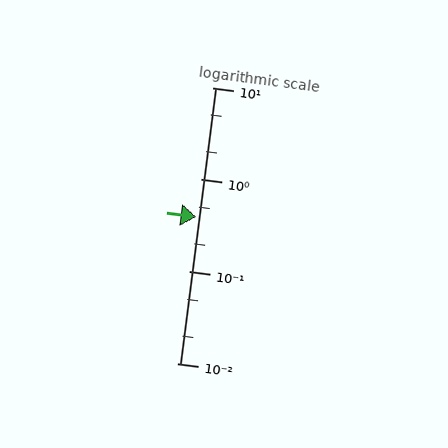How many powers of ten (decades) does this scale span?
The scale spans 3 decades, from 0.01 to 10.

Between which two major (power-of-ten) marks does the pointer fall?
The pointer is between 0.1 and 1.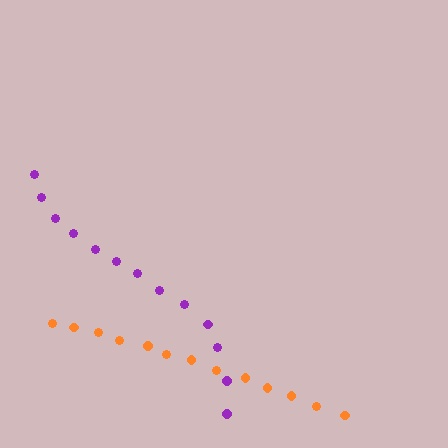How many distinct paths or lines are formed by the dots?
There are 2 distinct paths.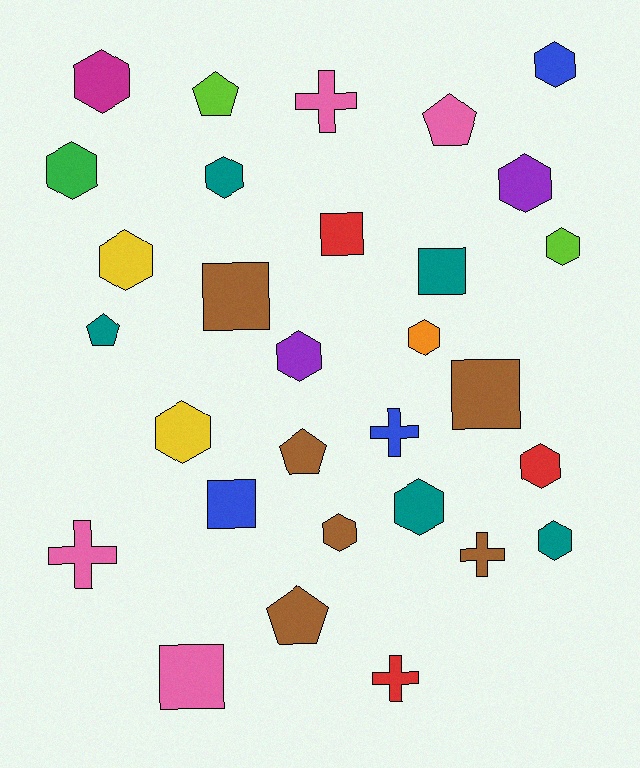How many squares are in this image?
There are 6 squares.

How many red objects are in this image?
There are 3 red objects.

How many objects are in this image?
There are 30 objects.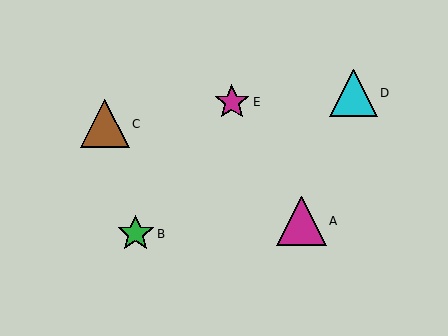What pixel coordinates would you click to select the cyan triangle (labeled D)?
Click at (353, 93) to select the cyan triangle D.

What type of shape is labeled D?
Shape D is a cyan triangle.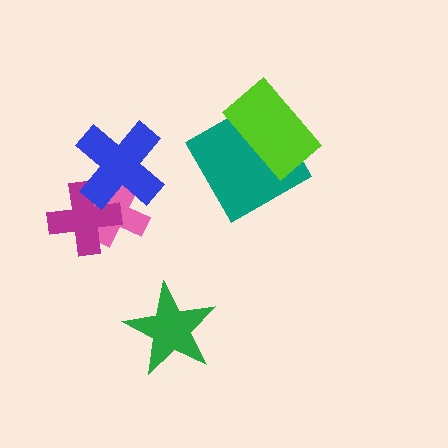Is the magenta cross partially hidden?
Yes, it is partially covered by another shape.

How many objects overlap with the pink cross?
2 objects overlap with the pink cross.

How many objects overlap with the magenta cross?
2 objects overlap with the magenta cross.